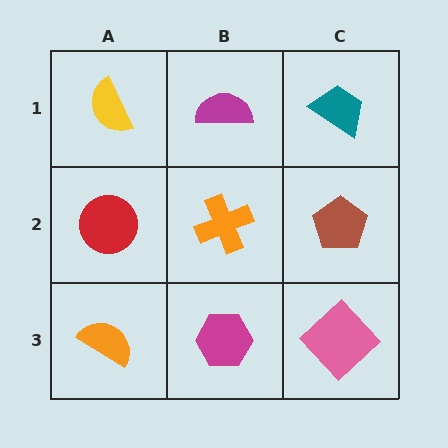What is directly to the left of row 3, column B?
An orange semicircle.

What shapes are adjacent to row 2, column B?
A magenta semicircle (row 1, column B), a magenta hexagon (row 3, column B), a red circle (row 2, column A), a brown pentagon (row 2, column C).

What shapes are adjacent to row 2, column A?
A yellow semicircle (row 1, column A), an orange semicircle (row 3, column A), an orange cross (row 2, column B).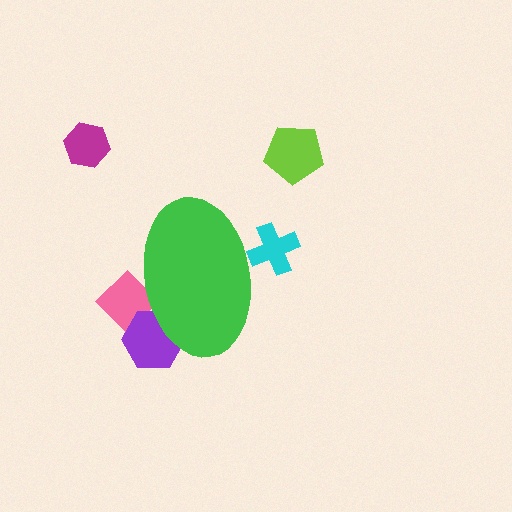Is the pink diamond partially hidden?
Yes, the pink diamond is partially hidden behind the green ellipse.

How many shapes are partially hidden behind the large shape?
3 shapes are partially hidden.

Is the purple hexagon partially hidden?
Yes, the purple hexagon is partially hidden behind the green ellipse.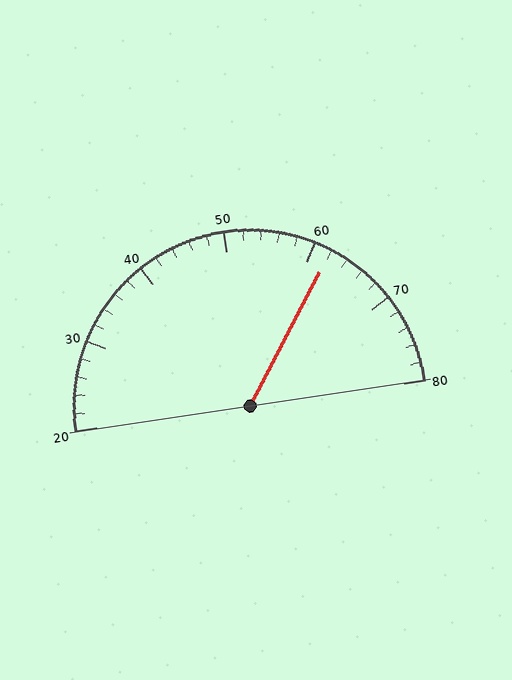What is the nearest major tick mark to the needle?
The nearest major tick mark is 60.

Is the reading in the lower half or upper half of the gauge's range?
The reading is in the upper half of the range (20 to 80).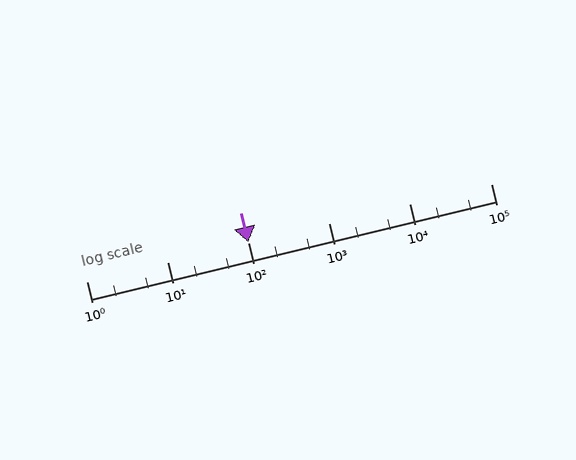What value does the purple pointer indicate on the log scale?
The pointer indicates approximately 100.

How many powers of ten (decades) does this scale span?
The scale spans 5 decades, from 1 to 100000.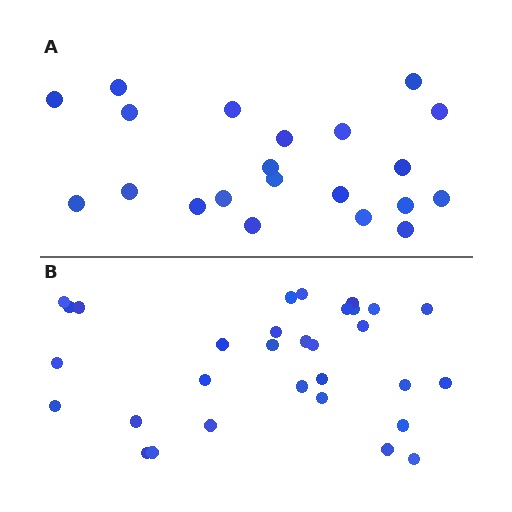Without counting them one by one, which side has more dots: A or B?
Region B (the bottom region) has more dots.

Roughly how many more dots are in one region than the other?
Region B has roughly 10 or so more dots than region A.